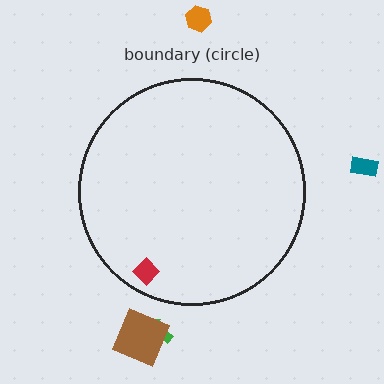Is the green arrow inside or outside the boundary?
Outside.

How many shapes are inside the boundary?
1 inside, 4 outside.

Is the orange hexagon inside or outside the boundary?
Outside.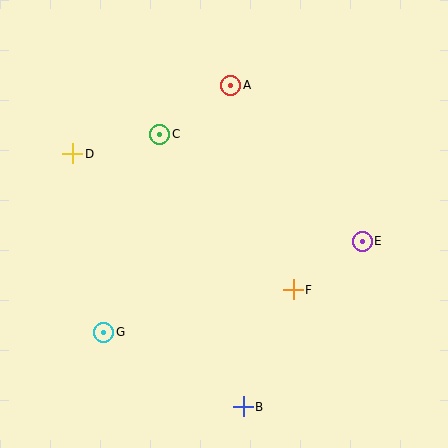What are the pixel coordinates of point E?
Point E is at (362, 241).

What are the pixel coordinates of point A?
Point A is at (231, 85).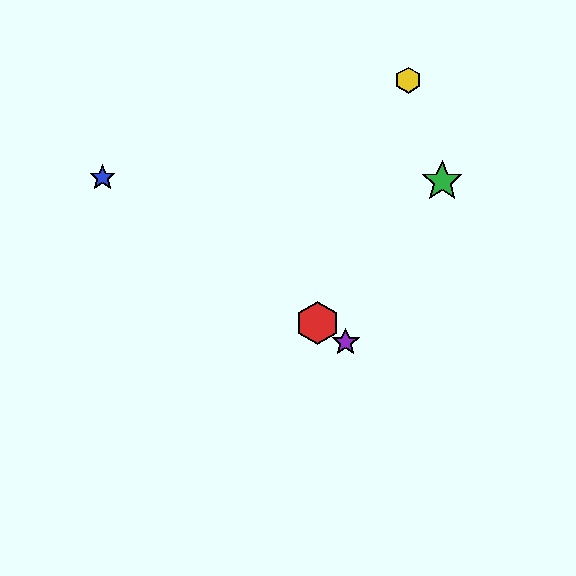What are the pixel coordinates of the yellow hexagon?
The yellow hexagon is at (408, 80).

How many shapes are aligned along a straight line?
3 shapes (the red hexagon, the blue star, the purple star) are aligned along a straight line.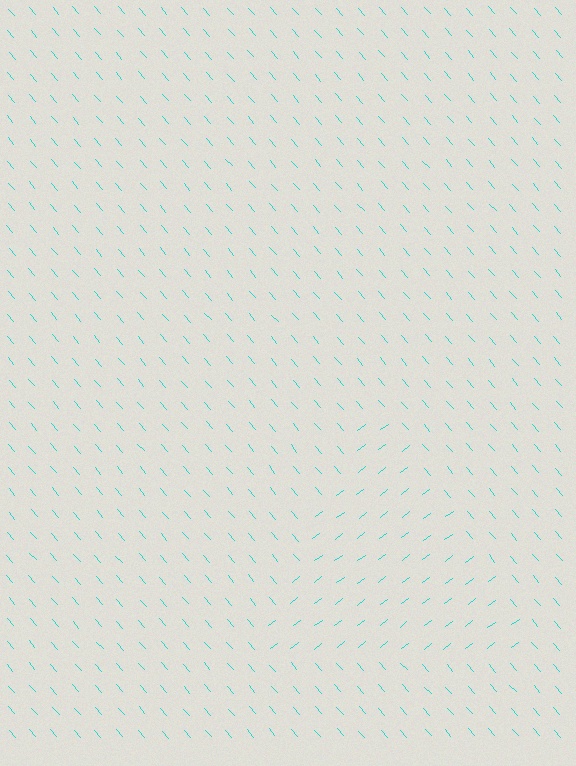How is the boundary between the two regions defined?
The boundary is defined purely by a change in line orientation (approximately 86 degrees difference). All lines are the same color and thickness.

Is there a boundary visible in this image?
Yes, there is a texture boundary formed by a change in line orientation.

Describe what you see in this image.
The image is filled with small cyan line segments. A triangle region in the image has lines oriented differently from the surrounding lines, creating a visible texture boundary.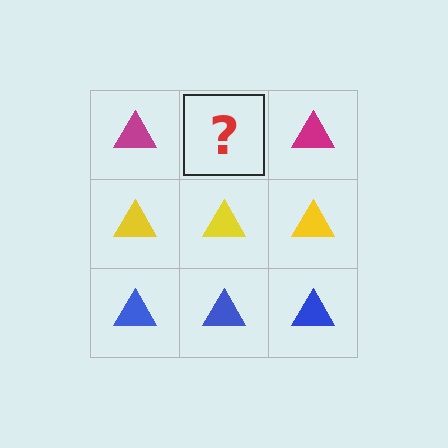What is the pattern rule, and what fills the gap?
The rule is that each row has a consistent color. The gap should be filled with a magenta triangle.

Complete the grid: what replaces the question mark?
The question mark should be replaced with a magenta triangle.